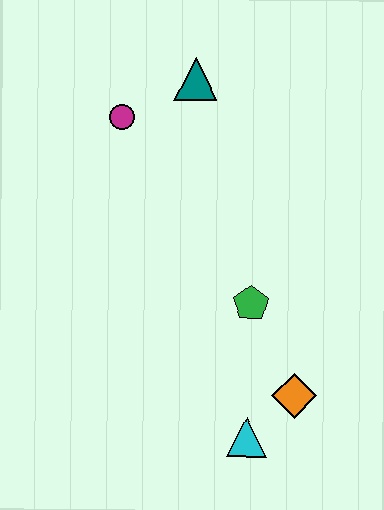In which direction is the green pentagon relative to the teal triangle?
The green pentagon is below the teal triangle.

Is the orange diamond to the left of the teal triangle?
No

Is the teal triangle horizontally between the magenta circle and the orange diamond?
Yes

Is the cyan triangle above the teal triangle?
No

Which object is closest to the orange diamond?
The cyan triangle is closest to the orange diamond.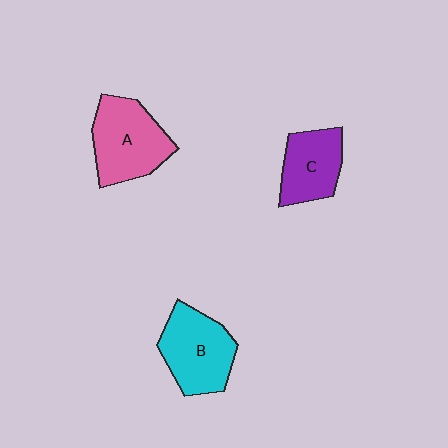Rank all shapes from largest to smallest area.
From largest to smallest: A (pink), B (cyan), C (purple).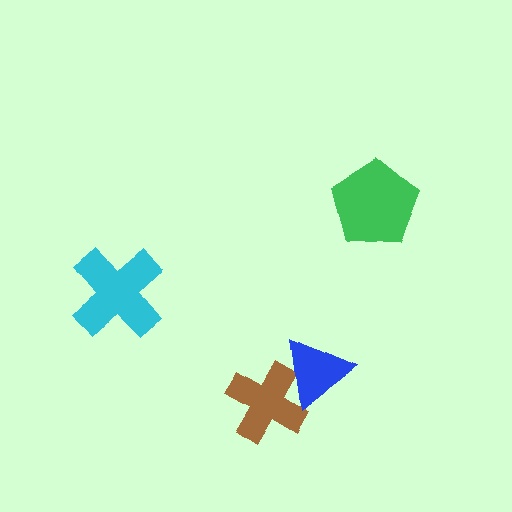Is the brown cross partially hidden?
Yes, it is partially covered by another shape.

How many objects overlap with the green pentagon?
0 objects overlap with the green pentagon.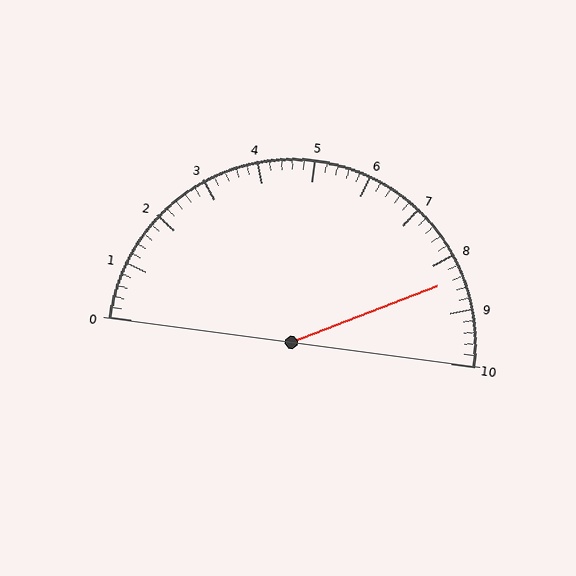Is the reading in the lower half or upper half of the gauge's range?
The reading is in the upper half of the range (0 to 10).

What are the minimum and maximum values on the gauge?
The gauge ranges from 0 to 10.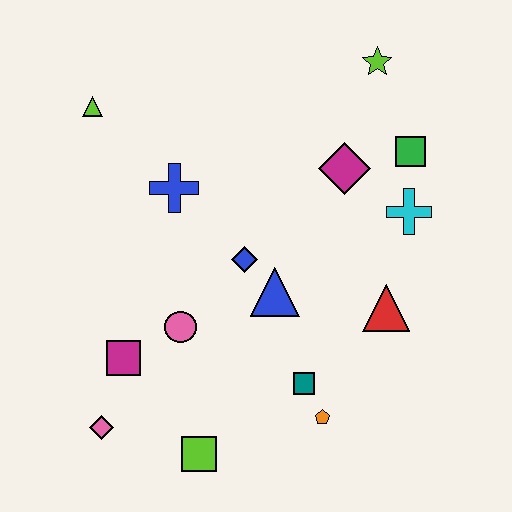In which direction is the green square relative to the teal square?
The green square is above the teal square.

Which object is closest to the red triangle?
The cyan cross is closest to the red triangle.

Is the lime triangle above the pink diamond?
Yes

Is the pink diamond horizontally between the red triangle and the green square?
No